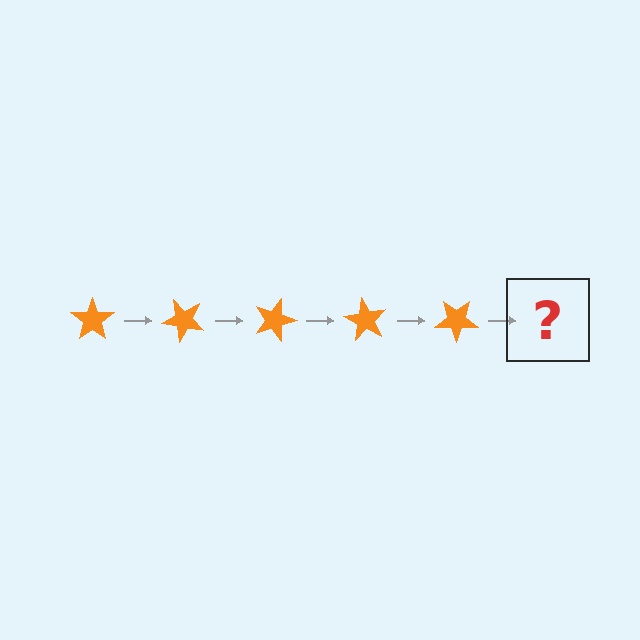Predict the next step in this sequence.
The next step is an orange star rotated 225 degrees.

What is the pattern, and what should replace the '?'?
The pattern is that the star rotates 45 degrees each step. The '?' should be an orange star rotated 225 degrees.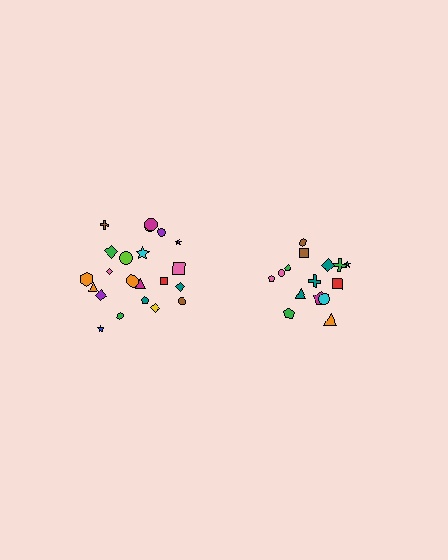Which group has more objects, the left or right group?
The left group.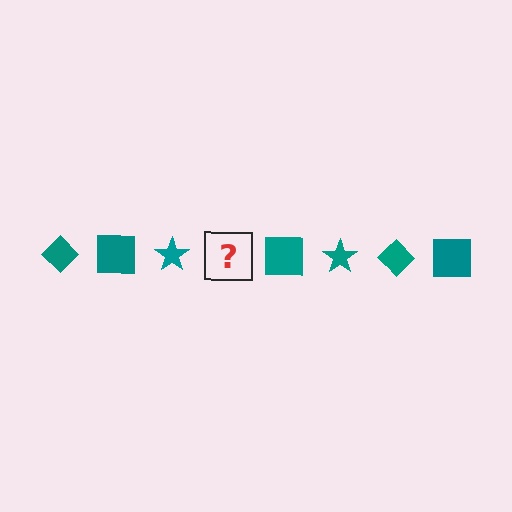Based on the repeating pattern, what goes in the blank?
The blank should be a teal diamond.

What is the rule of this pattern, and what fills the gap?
The rule is that the pattern cycles through diamond, square, star shapes in teal. The gap should be filled with a teal diamond.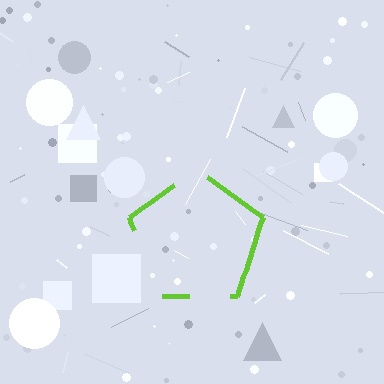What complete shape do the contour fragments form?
The contour fragments form a pentagon.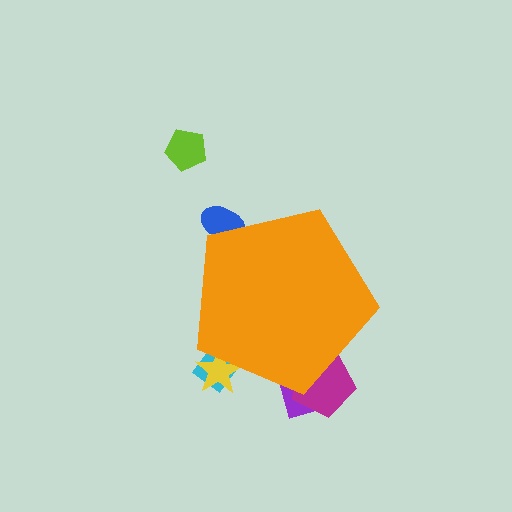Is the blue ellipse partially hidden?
Yes, the blue ellipse is partially hidden behind the orange pentagon.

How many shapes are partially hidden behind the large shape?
5 shapes are partially hidden.